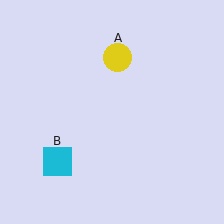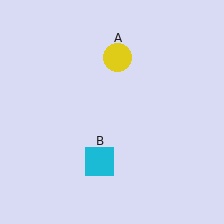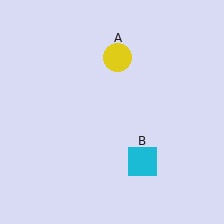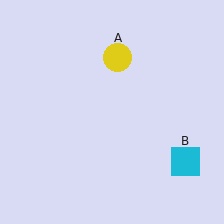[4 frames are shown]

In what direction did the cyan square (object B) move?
The cyan square (object B) moved right.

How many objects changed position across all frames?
1 object changed position: cyan square (object B).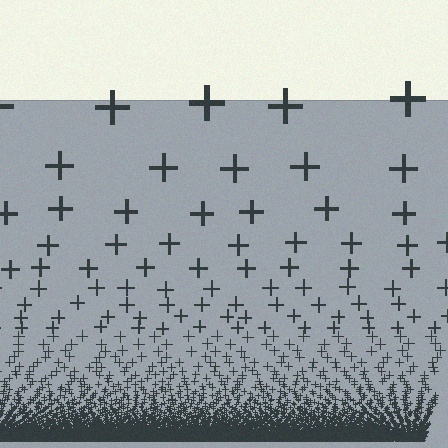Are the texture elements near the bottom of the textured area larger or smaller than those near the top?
Smaller. The gradient is inverted — elements near the bottom are smaller and denser.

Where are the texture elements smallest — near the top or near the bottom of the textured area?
Near the bottom.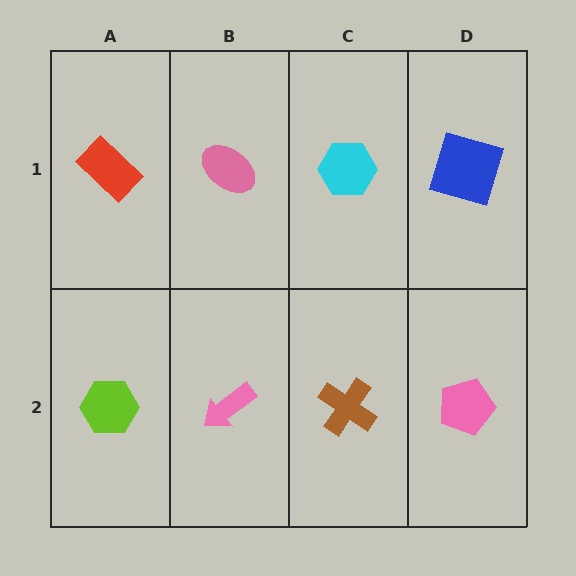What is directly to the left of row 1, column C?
A pink ellipse.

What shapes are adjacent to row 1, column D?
A pink pentagon (row 2, column D), a cyan hexagon (row 1, column C).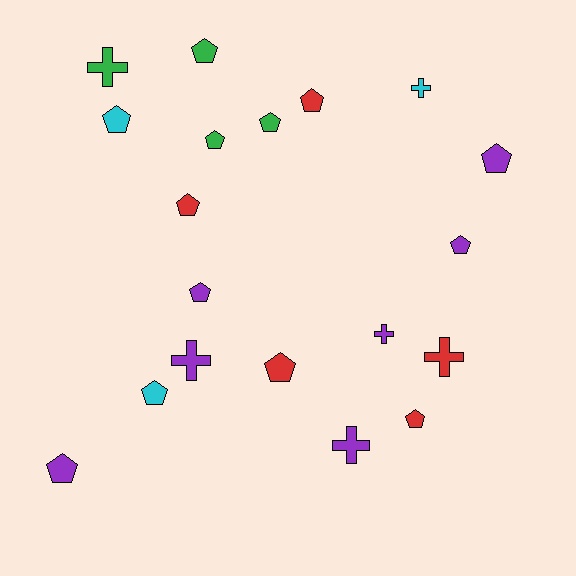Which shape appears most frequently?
Pentagon, with 13 objects.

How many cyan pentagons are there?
There are 2 cyan pentagons.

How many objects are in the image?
There are 19 objects.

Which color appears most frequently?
Purple, with 7 objects.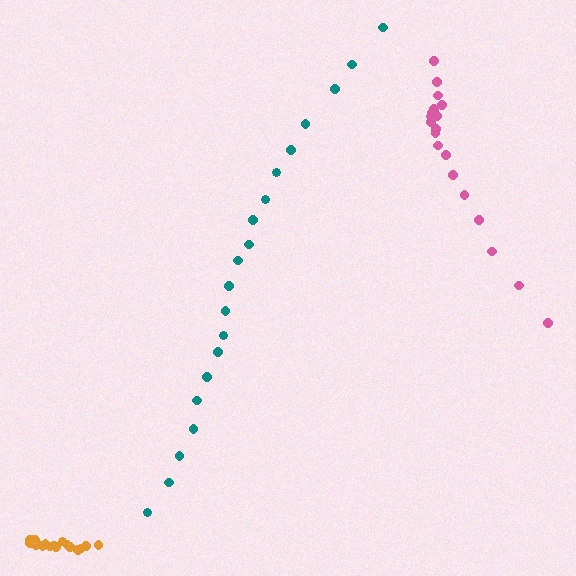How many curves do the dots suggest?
There are 3 distinct paths.